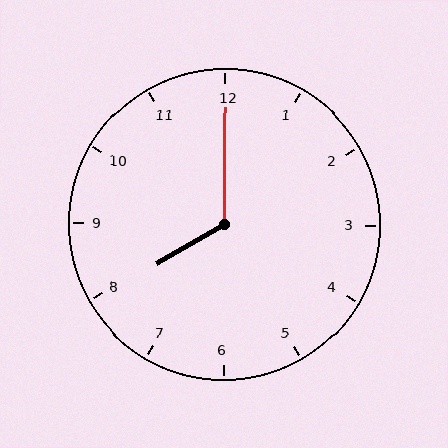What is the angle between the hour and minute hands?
Approximately 120 degrees.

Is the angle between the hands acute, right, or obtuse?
It is obtuse.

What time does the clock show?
8:00.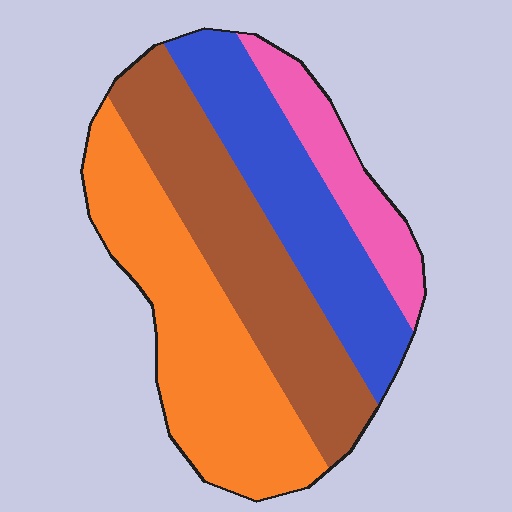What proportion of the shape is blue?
Blue takes up about one quarter (1/4) of the shape.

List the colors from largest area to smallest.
From largest to smallest: orange, brown, blue, pink.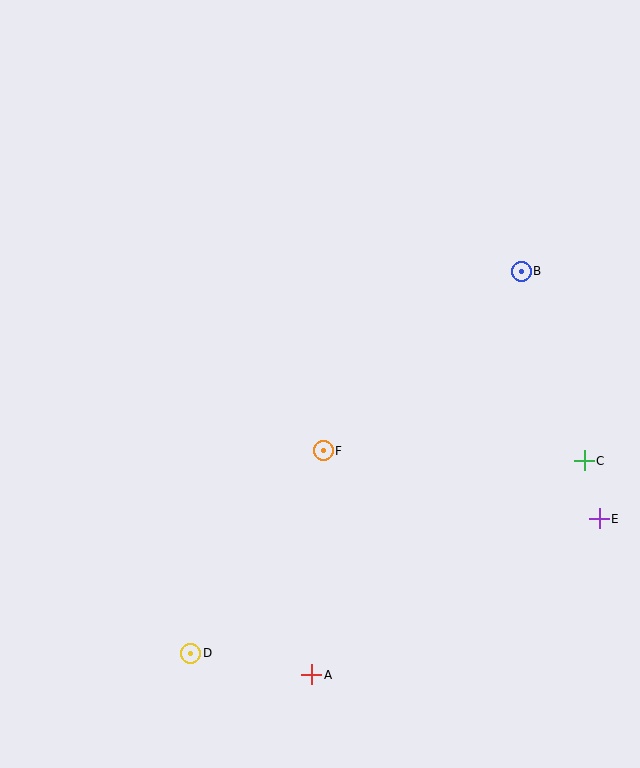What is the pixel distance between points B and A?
The distance between B and A is 455 pixels.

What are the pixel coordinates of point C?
Point C is at (584, 461).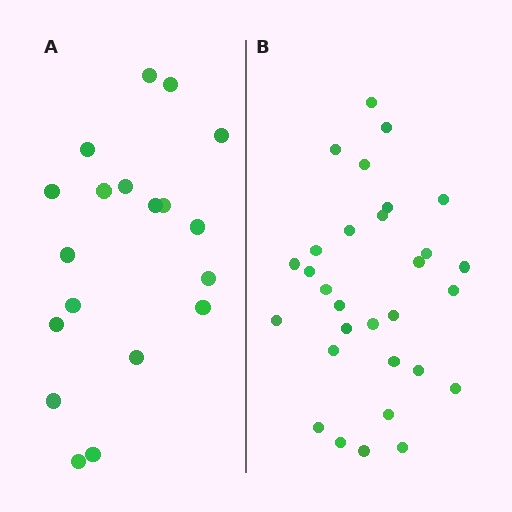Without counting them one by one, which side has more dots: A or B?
Region B (the right region) has more dots.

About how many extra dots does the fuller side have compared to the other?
Region B has roughly 12 or so more dots than region A.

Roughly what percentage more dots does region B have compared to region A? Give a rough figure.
About 60% more.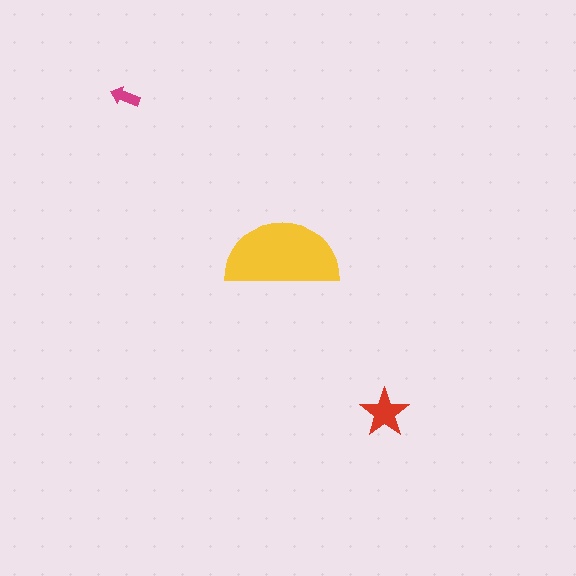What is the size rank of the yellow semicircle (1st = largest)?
1st.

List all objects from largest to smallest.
The yellow semicircle, the red star, the magenta arrow.